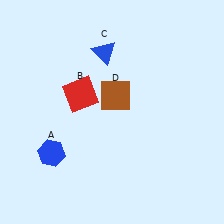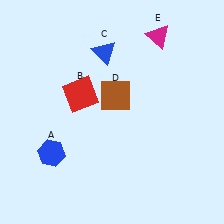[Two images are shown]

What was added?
A magenta triangle (E) was added in Image 2.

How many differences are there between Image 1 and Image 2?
There is 1 difference between the two images.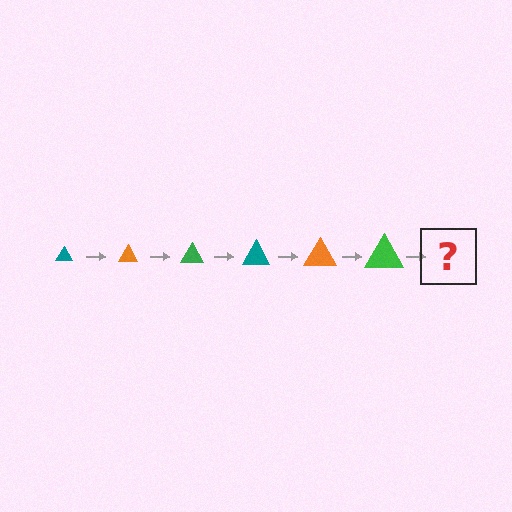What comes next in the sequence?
The next element should be a teal triangle, larger than the previous one.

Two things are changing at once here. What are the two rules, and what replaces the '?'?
The two rules are that the triangle grows larger each step and the color cycles through teal, orange, and green. The '?' should be a teal triangle, larger than the previous one.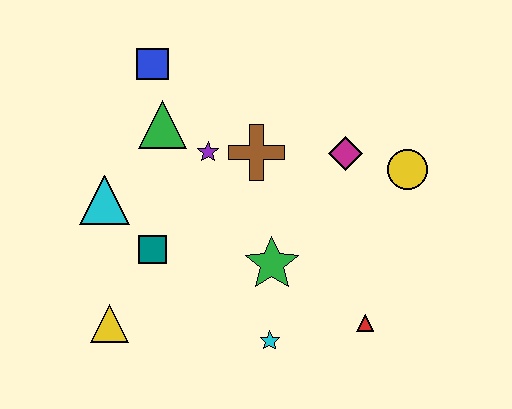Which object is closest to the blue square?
The green triangle is closest to the blue square.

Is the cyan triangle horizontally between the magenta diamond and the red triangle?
No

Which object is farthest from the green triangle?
The red triangle is farthest from the green triangle.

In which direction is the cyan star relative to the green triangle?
The cyan star is below the green triangle.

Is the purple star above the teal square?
Yes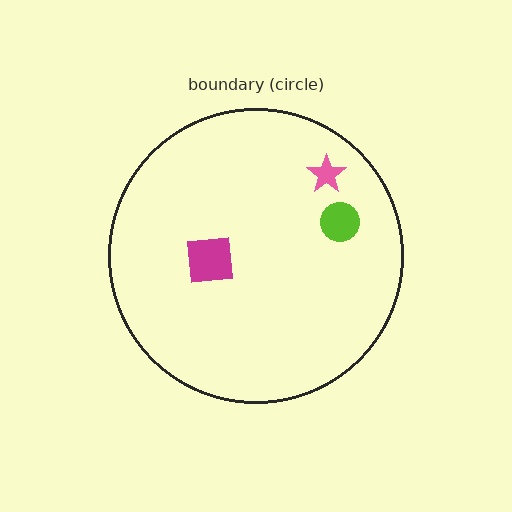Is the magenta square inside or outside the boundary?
Inside.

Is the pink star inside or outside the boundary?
Inside.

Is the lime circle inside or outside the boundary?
Inside.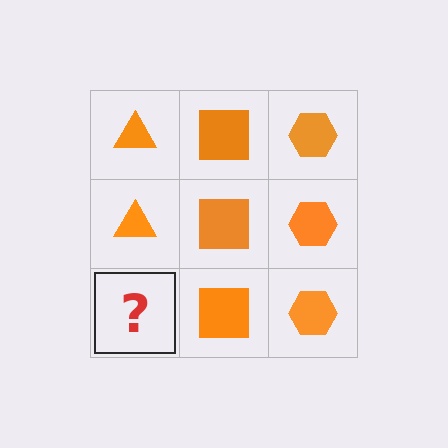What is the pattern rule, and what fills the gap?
The rule is that each column has a consistent shape. The gap should be filled with an orange triangle.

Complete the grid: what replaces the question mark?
The question mark should be replaced with an orange triangle.